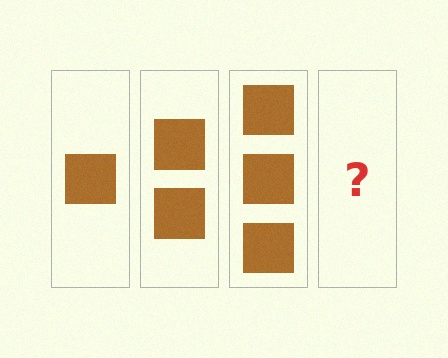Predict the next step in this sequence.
The next step is 4 squares.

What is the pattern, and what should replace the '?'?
The pattern is that each step adds one more square. The '?' should be 4 squares.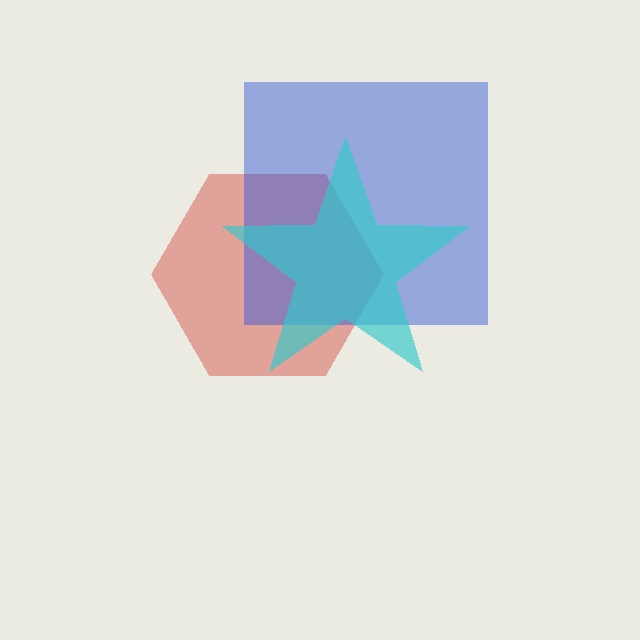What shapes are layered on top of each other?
The layered shapes are: a red hexagon, a blue square, a cyan star.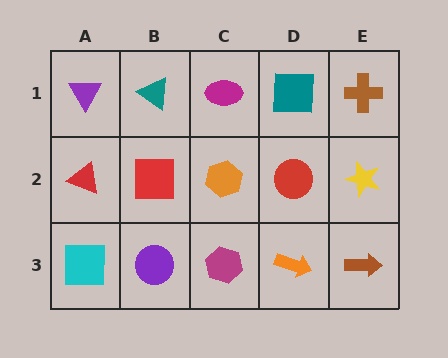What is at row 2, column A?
A red triangle.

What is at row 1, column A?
A purple triangle.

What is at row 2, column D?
A red circle.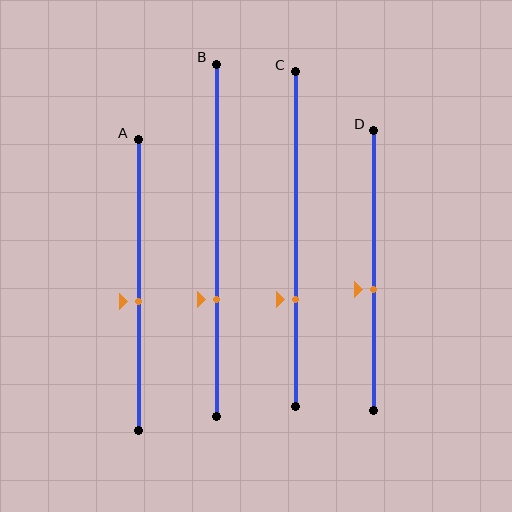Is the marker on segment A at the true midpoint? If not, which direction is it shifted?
No, the marker on segment A is shifted downward by about 6% of the segment length.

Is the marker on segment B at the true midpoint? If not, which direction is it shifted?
No, the marker on segment B is shifted downward by about 17% of the segment length.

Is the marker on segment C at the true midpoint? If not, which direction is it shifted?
No, the marker on segment C is shifted downward by about 18% of the segment length.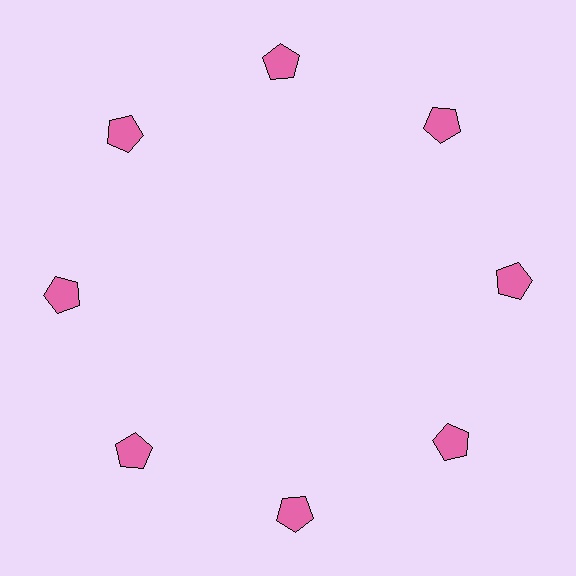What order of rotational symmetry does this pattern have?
This pattern has 8-fold rotational symmetry.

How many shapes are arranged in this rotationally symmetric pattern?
There are 8 shapes, arranged in 8 groups of 1.